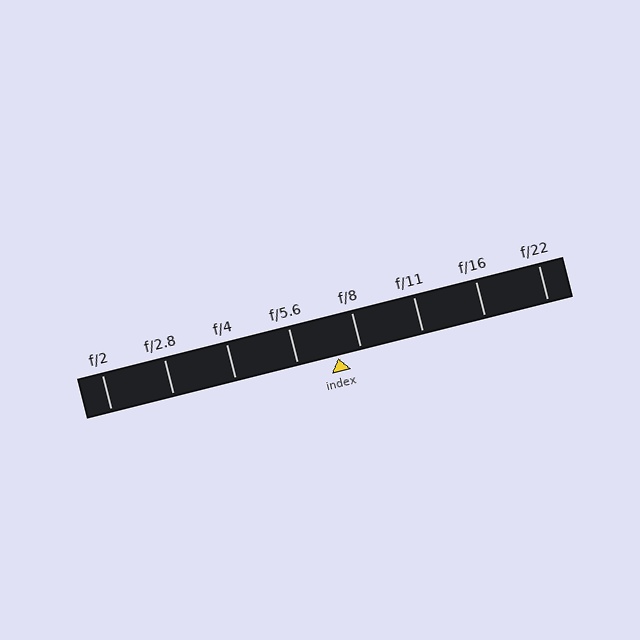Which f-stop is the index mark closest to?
The index mark is closest to f/8.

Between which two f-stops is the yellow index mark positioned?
The index mark is between f/5.6 and f/8.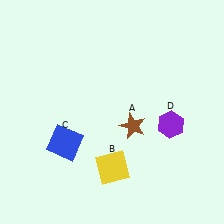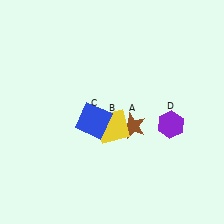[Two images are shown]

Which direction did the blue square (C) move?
The blue square (C) moved right.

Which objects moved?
The objects that moved are: the yellow square (B), the blue square (C).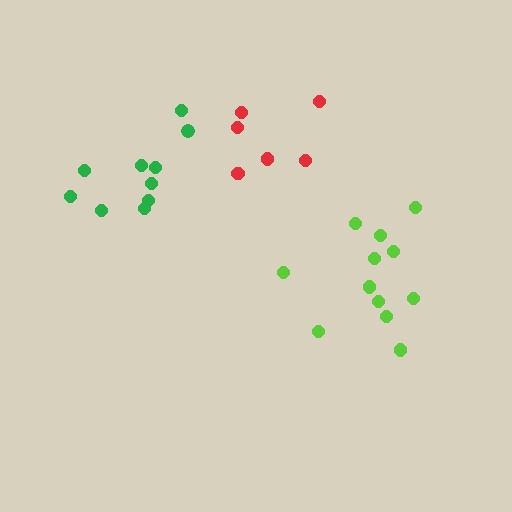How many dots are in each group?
Group 1: 10 dots, Group 2: 12 dots, Group 3: 6 dots (28 total).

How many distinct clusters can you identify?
There are 3 distinct clusters.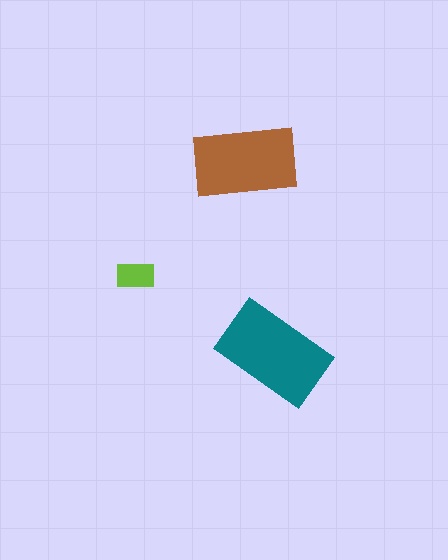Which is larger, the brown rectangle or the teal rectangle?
The teal one.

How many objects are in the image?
There are 3 objects in the image.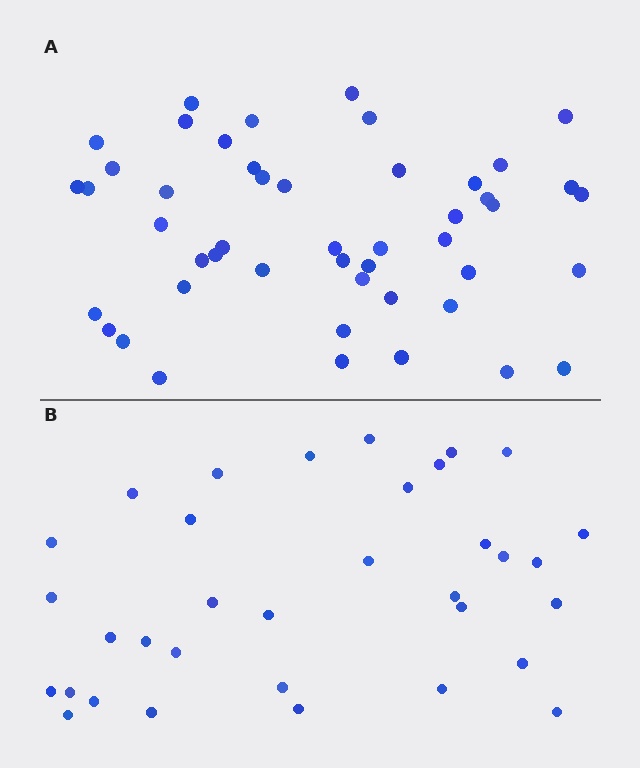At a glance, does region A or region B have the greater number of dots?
Region A (the top region) has more dots.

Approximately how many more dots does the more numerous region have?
Region A has approximately 15 more dots than region B.